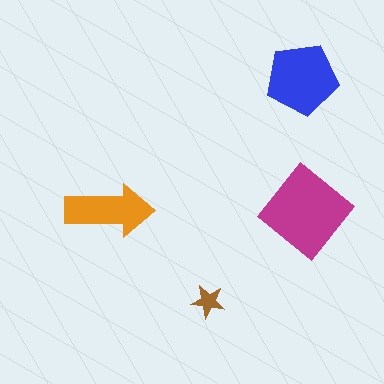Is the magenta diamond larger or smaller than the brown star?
Larger.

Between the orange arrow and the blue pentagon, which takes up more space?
The blue pentagon.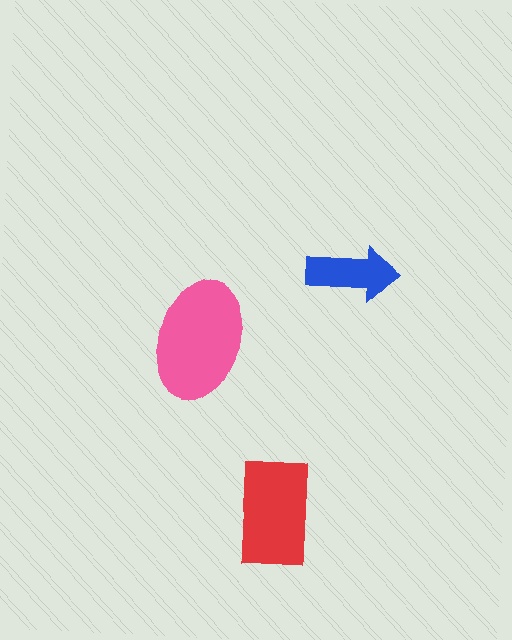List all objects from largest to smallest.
The pink ellipse, the red rectangle, the blue arrow.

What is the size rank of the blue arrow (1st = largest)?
3rd.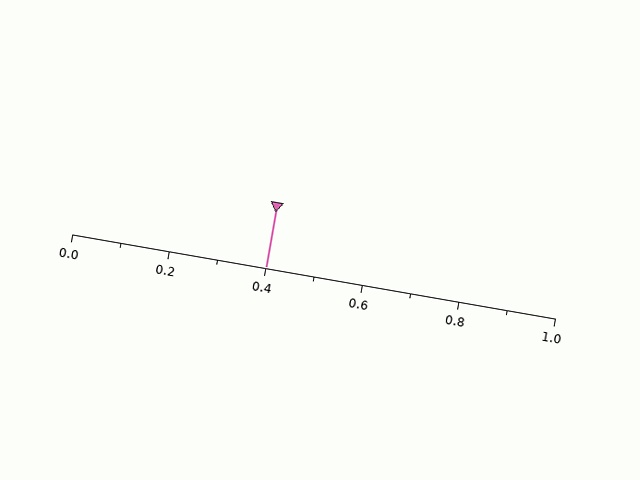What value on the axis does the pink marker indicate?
The marker indicates approximately 0.4.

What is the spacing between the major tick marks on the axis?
The major ticks are spaced 0.2 apart.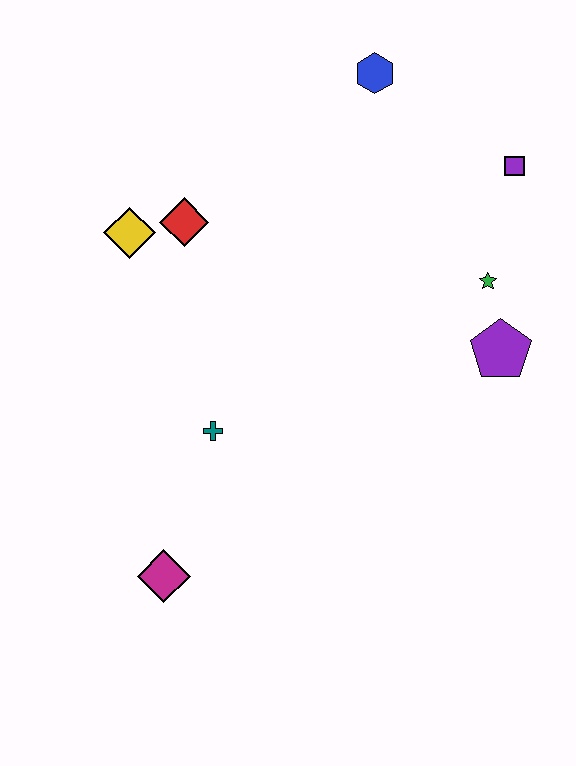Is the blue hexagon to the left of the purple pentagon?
Yes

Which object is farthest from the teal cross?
The purple square is farthest from the teal cross.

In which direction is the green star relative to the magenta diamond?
The green star is to the right of the magenta diamond.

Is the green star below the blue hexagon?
Yes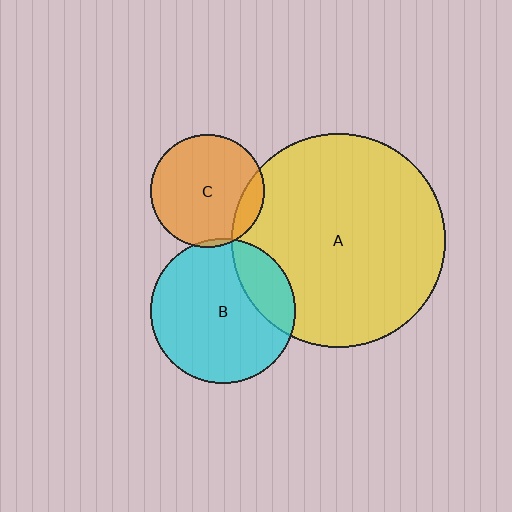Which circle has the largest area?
Circle A (yellow).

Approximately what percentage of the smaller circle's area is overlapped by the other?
Approximately 5%.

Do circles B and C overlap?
Yes.